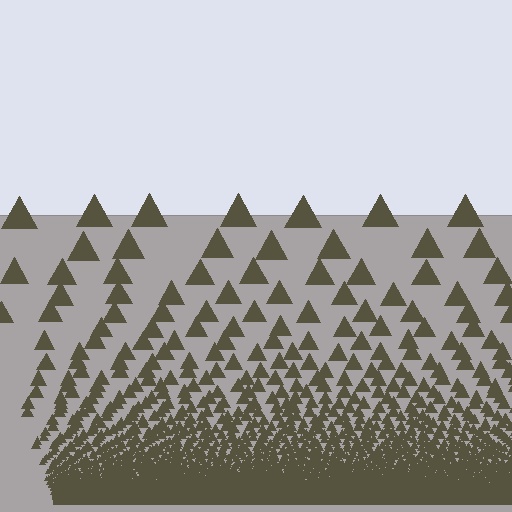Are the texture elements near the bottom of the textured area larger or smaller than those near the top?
Smaller. The gradient is inverted — elements near the bottom are smaller and denser.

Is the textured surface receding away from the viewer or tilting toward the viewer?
The surface appears to tilt toward the viewer. Texture elements get larger and sparser toward the top.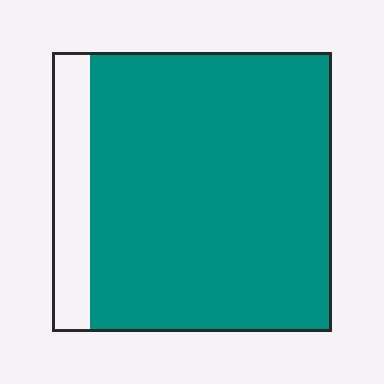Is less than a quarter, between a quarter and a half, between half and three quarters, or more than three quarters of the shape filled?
More than three quarters.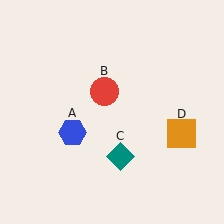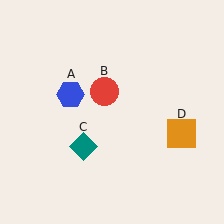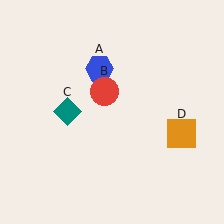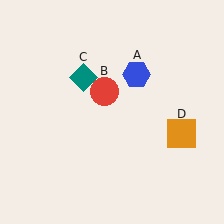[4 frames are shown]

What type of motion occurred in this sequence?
The blue hexagon (object A), teal diamond (object C) rotated clockwise around the center of the scene.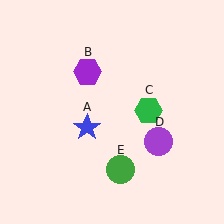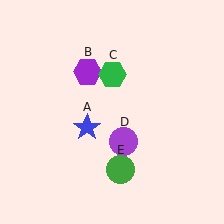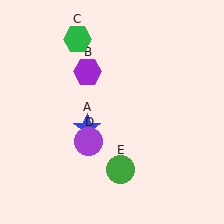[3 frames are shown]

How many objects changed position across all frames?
2 objects changed position: green hexagon (object C), purple circle (object D).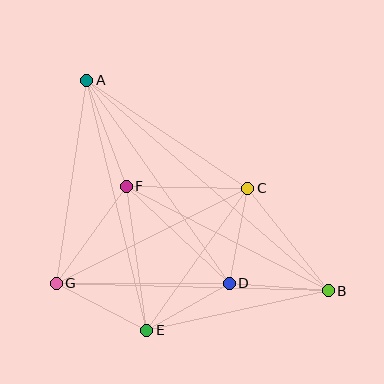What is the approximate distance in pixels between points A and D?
The distance between A and D is approximately 248 pixels.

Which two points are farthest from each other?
Points A and B are farthest from each other.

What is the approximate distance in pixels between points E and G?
The distance between E and G is approximately 102 pixels.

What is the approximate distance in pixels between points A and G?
The distance between A and G is approximately 206 pixels.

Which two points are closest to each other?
Points D and E are closest to each other.